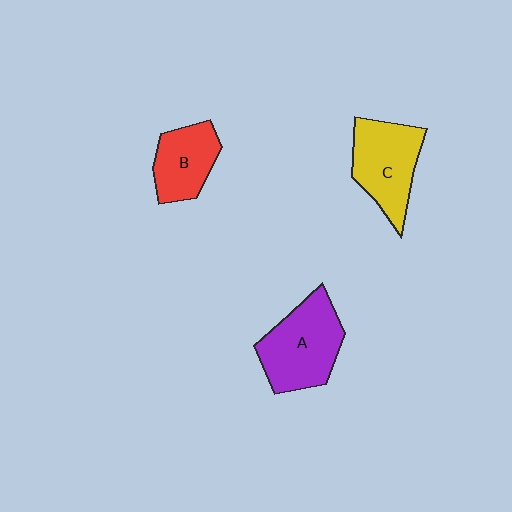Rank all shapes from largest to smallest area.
From largest to smallest: A (purple), C (yellow), B (red).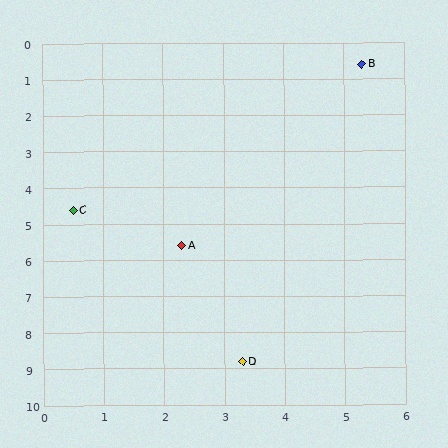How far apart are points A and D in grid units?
Points A and D are about 3.4 grid units apart.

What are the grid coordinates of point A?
Point A is at approximately (2.3, 5.6).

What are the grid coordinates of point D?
Point D is at approximately (3.3, 8.8).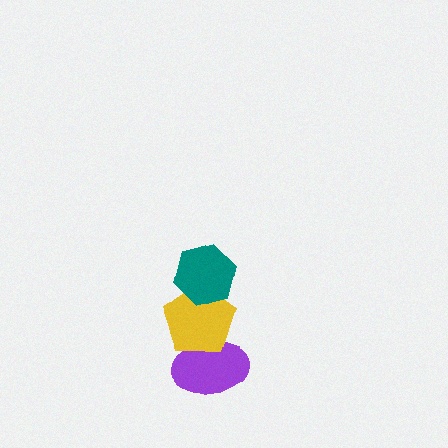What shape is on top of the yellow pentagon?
The teal hexagon is on top of the yellow pentagon.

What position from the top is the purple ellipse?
The purple ellipse is 3rd from the top.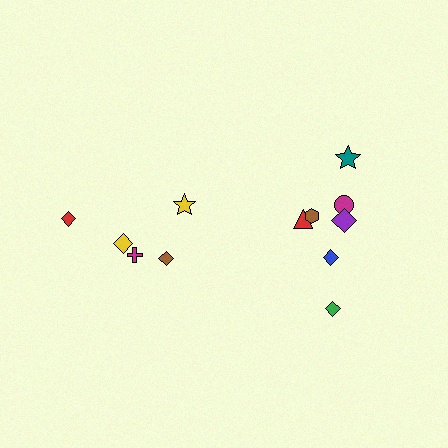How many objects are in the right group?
There are 7 objects.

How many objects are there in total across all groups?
There are 12 objects.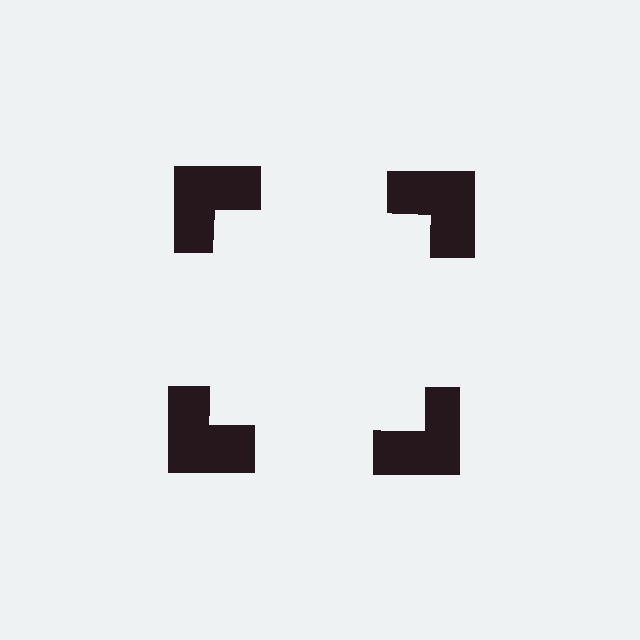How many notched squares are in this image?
There are 4 — one at each vertex of the illusory square.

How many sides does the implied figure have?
4 sides.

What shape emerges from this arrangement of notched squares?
An illusory square — its edges are inferred from the aligned wedge cuts in the notched squares, not physically drawn.